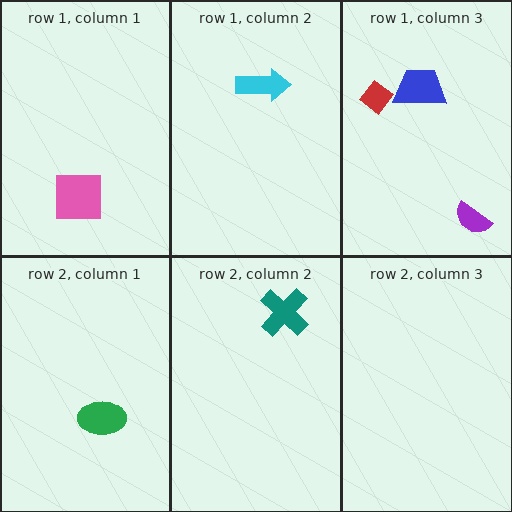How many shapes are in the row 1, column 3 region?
3.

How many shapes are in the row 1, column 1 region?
1.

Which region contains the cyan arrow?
The row 1, column 2 region.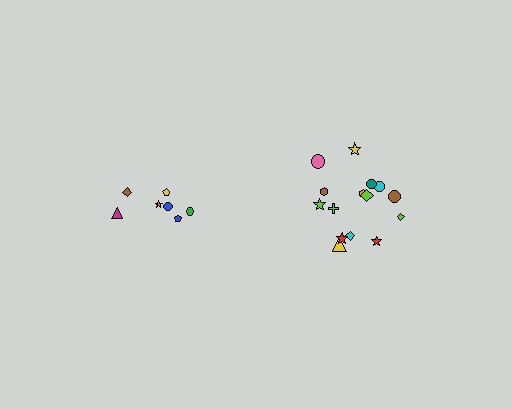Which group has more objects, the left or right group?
The right group.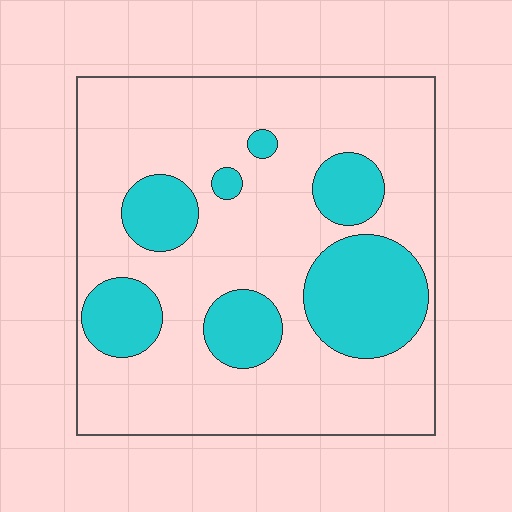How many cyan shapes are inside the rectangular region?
7.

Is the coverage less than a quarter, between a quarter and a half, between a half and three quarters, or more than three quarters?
Between a quarter and a half.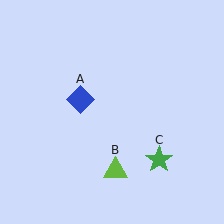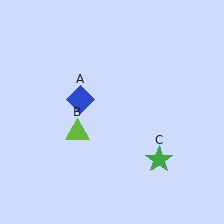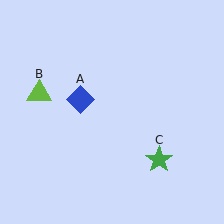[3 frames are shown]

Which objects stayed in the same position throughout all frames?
Blue diamond (object A) and green star (object C) remained stationary.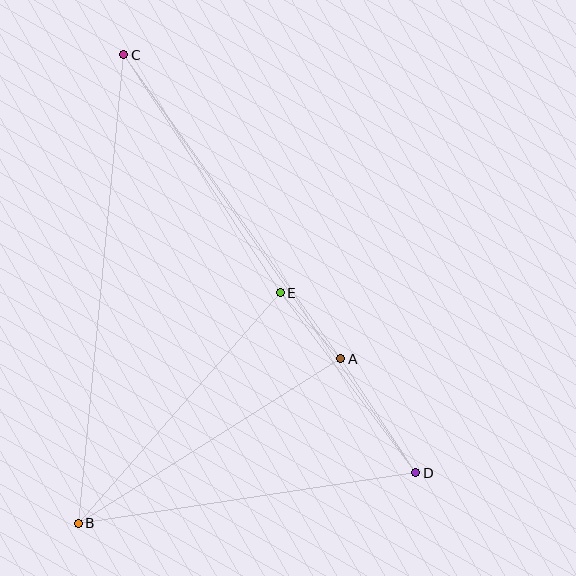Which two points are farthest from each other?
Points C and D are farthest from each other.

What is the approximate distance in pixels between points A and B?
The distance between A and B is approximately 310 pixels.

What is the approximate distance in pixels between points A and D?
The distance between A and D is approximately 136 pixels.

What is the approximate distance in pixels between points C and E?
The distance between C and E is approximately 285 pixels.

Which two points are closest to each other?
Points A and E are closest to each other.